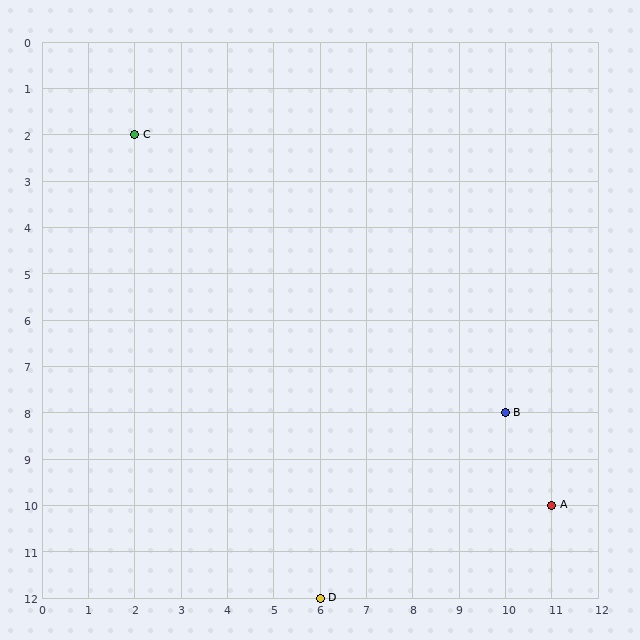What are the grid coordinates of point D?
Point D is at grid coordinates (6, 12).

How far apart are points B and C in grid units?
Points B and C are 8 columns and 6 rows apart (about 10.0 grid units diagonally).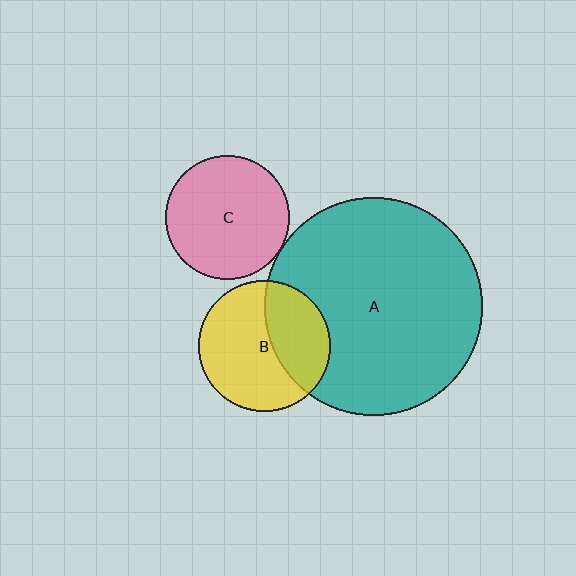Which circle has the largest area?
Circle A (teal).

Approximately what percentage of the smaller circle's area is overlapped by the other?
Approximately 35%.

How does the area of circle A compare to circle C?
Approximately 3.1 times.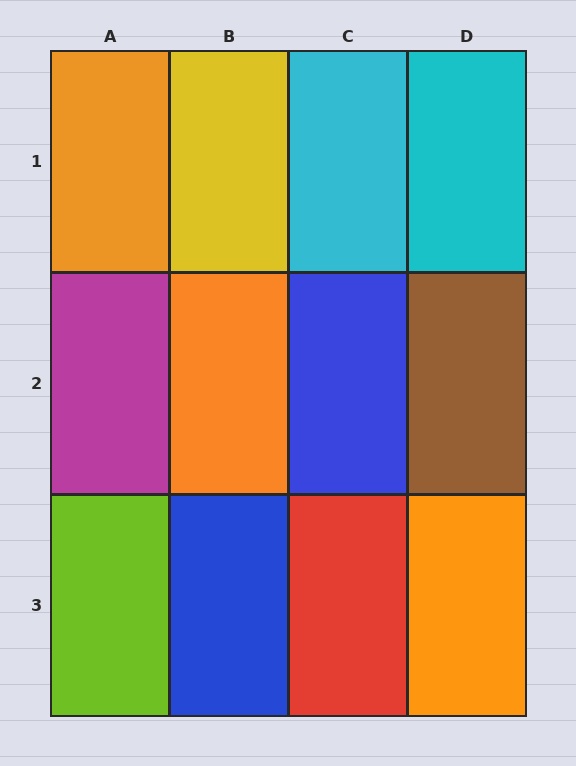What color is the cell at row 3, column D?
Orange.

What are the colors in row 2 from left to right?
Magenta, orange, blue, brown.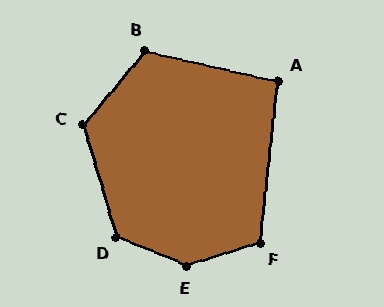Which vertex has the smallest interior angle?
A, at approximately 96 degrees.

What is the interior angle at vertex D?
Approximately 129 degrees (obtuse).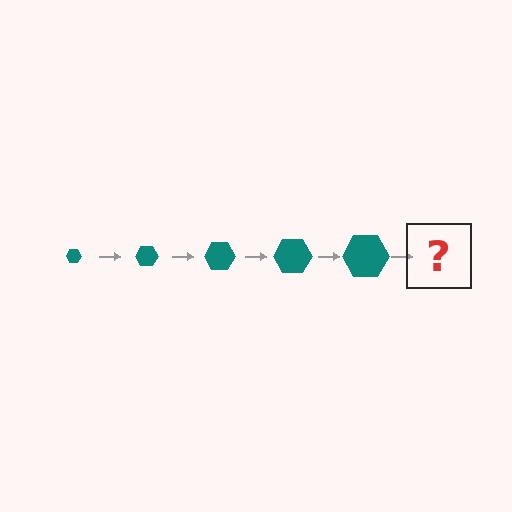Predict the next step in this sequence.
The next step is a teal hexagon, larger than the previous one.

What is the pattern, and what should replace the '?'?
The pattern is that the hexagon gets progressively larger each step. The '?' should be a teal hexagon, larger than the previous one.